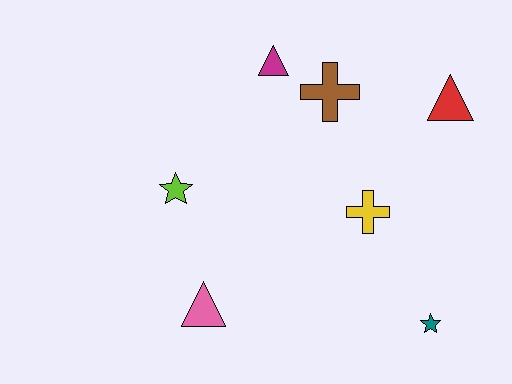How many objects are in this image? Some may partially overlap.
There are 7 objects.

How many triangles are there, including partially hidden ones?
There are 3 triangles.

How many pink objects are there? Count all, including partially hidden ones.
There is 1 pink object.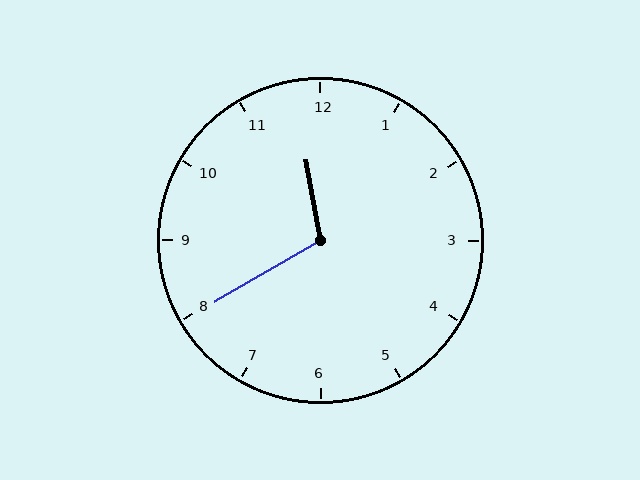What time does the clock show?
11:40.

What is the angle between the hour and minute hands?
Approximately 110 degrees.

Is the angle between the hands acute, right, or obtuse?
It is obtuse.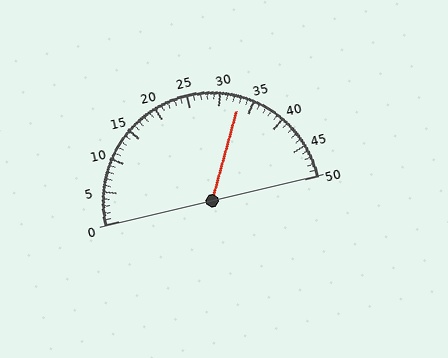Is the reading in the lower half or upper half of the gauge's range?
The reading is in the upper half of the range (0 to 50).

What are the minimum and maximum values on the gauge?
The gauge ranges from 0 to 50.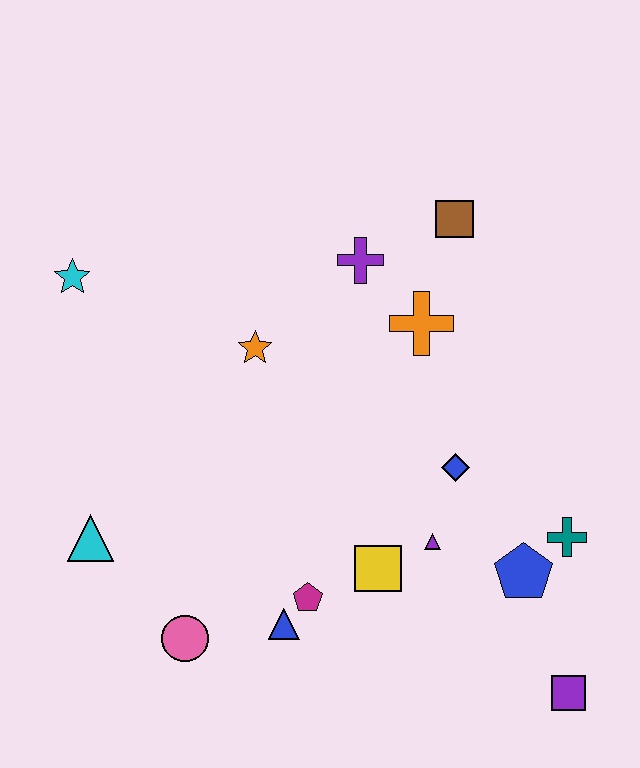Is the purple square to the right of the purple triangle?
Yes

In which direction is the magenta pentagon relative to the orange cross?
The magenta pentagon is below the orange cross.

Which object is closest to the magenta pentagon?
The blue triangle is closest to the magenta pentagon.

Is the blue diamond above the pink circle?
Yes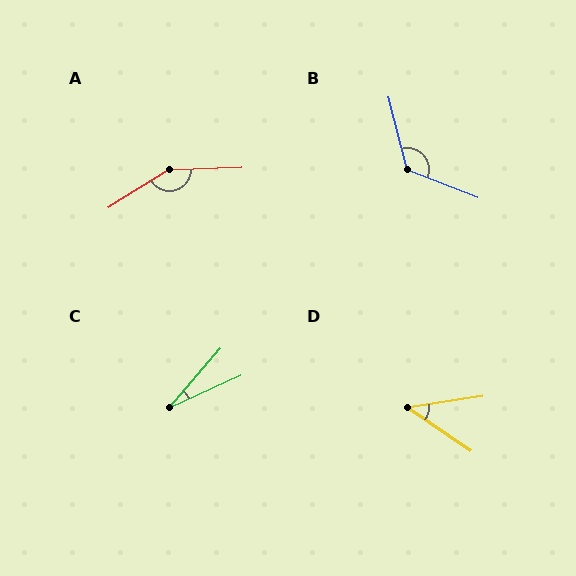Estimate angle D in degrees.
Approximately 43 degrees.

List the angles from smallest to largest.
C (25°), D (43°), B (125°), A (150°).